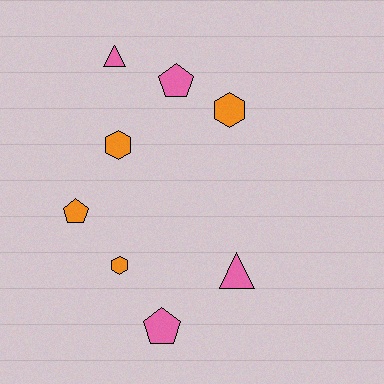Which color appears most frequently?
Pink, with 4 objects.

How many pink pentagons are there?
There are 2 pink pentagons.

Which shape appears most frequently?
Hexagon, with 3 objects.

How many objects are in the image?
There are 8 objects.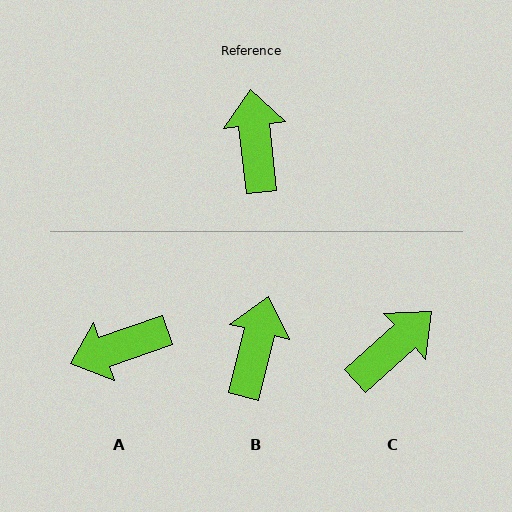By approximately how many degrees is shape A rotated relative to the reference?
Approximately 103 degrees counter-clockwise.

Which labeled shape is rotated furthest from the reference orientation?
A, about 103 degrees away.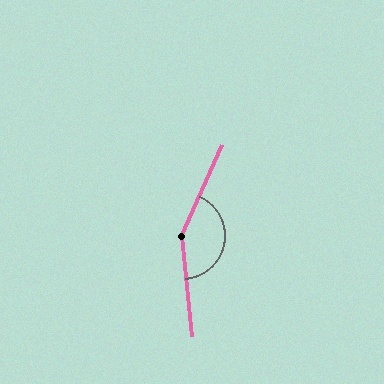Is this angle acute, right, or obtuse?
It is obtuse.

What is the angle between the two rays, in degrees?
Approximately 151 degrees.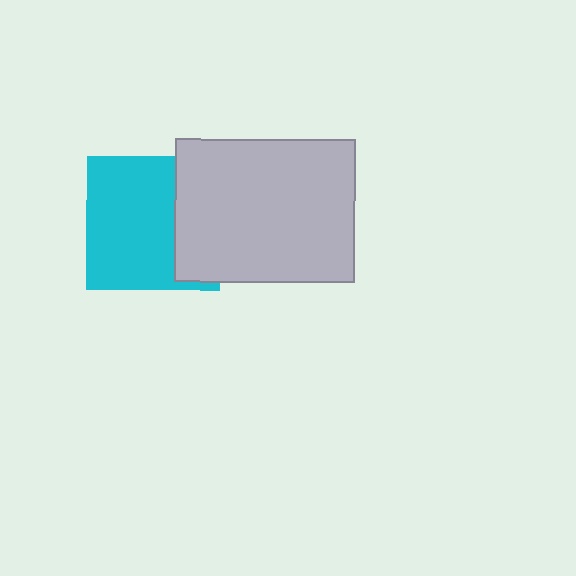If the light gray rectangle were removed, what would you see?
You would see the complete cyan square.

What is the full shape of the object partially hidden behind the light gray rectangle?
The partially hidden object is a cyan square.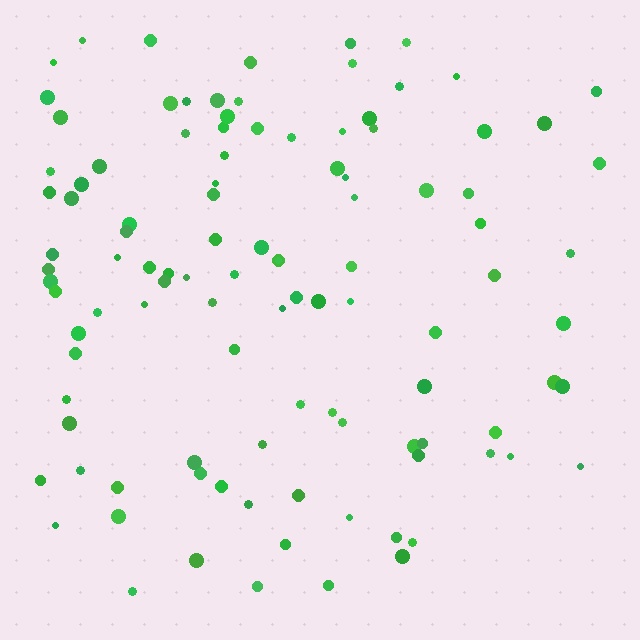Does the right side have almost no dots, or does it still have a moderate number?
Still a moderate number, just noticeably fewer than the left.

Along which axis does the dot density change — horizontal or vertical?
Horizontal.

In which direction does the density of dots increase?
From right to left, with the left side densest.